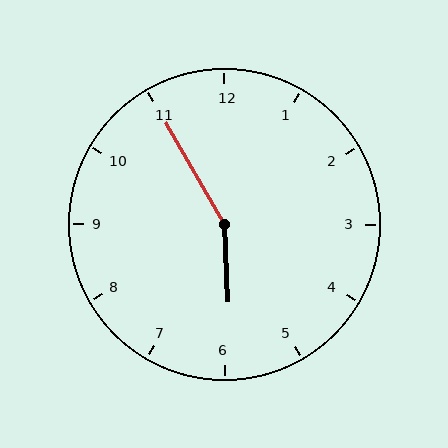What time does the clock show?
5:55.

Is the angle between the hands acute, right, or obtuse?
It is obtuse.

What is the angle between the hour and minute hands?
Approximately 152 degrees.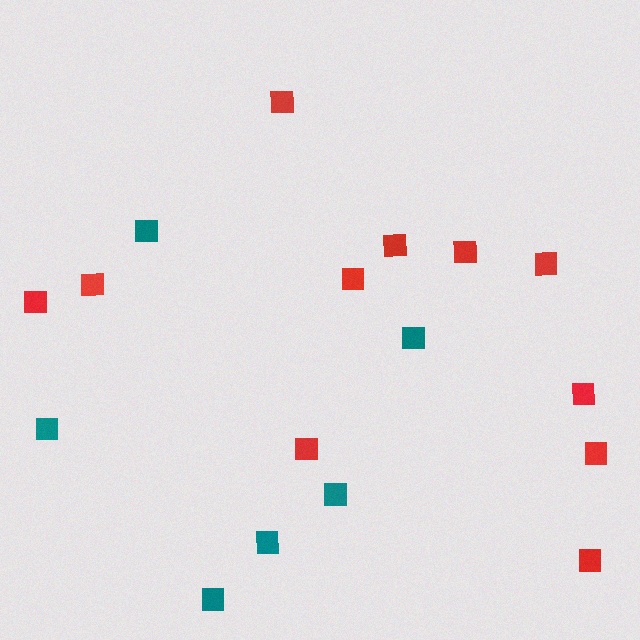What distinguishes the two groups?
There are 2 groups: one group of red squares (11) and one group of teal squares (6).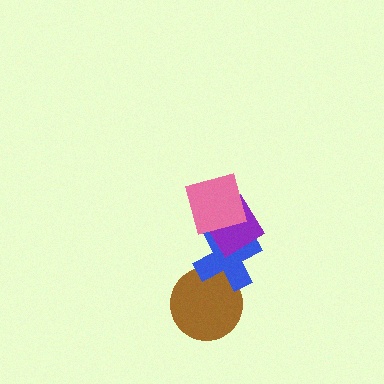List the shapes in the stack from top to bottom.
From top to bottom: the pink square, the purple diamond, the blue cross, the brown circle.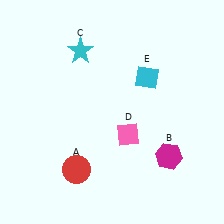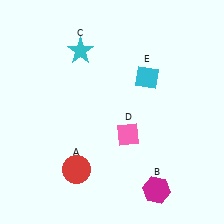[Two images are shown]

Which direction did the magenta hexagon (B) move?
The magenta hexagon (B) moved down.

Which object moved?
The magenta hexagon (B) moved down.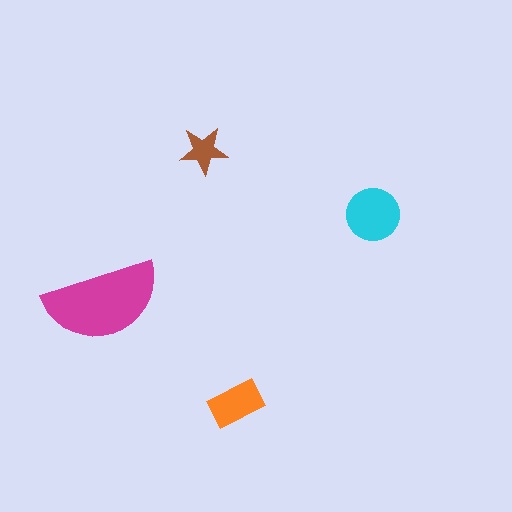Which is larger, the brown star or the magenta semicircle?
The magenta semicircle.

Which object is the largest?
The magenta semicircle.